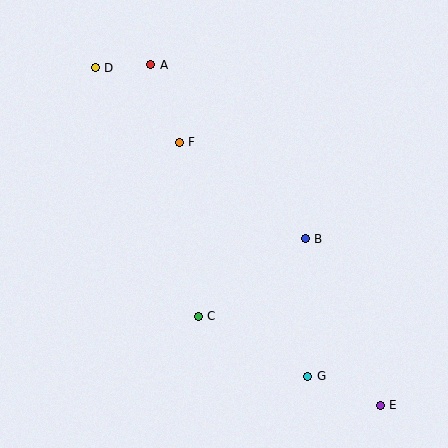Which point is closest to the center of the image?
Point B at (305, 239) is closest to the center.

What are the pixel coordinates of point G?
Point G is at (308, 376).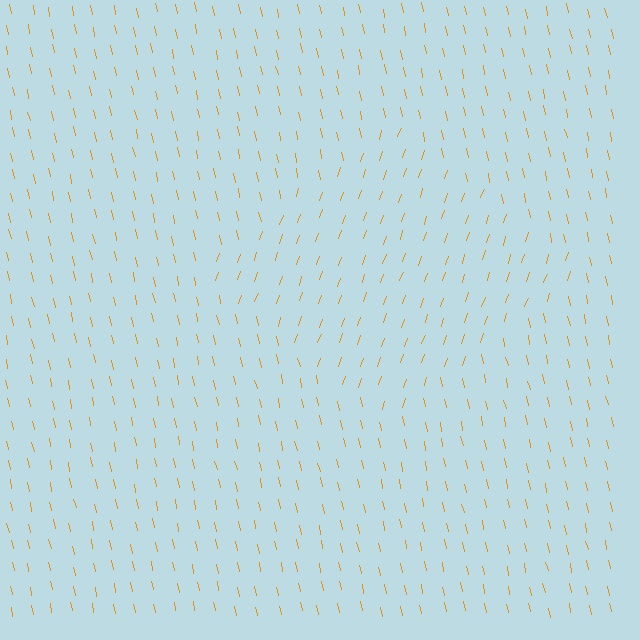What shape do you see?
I see a diamond.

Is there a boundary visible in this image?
Yes, there is a texture boundary formed by a change in line orientation.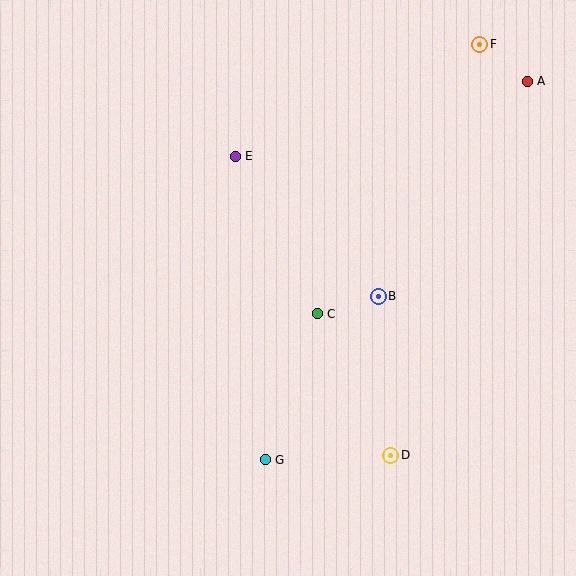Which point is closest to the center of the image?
Point C at (317, 314) is closest to the center.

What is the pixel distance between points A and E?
The distance between A and E is 301 pixels.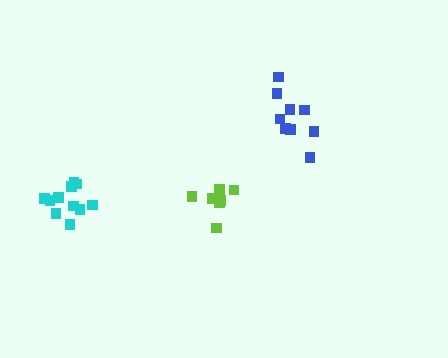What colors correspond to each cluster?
The clusters are colored: lime, cyan, blue.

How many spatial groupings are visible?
There are 3 spatial groupings.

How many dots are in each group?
Group 1: 7 dots, Group 2: 11 dots, Group 3: 9 dots (27 total).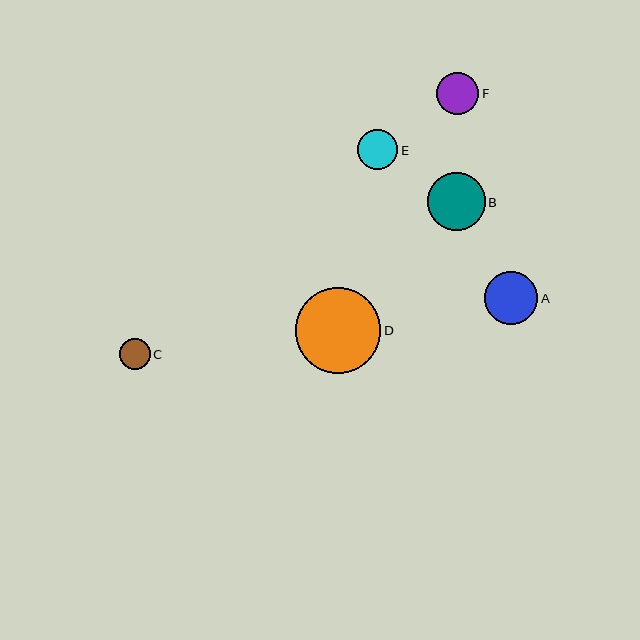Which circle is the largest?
Circle D is the largest with a size of approximately 85 pixels.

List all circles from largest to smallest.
From largest to smallest: D, B, A, F, E, C.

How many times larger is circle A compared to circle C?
Circle A is approximately 1.7 times the size of circle C.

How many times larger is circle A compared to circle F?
Circle A is approximately 1.3 times the size of circle F.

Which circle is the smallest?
Circle C is the smallest with a size of approximately 31 pixels.